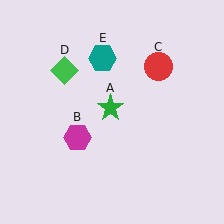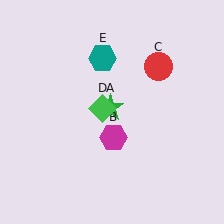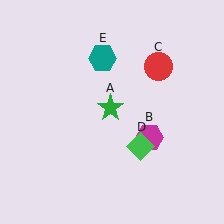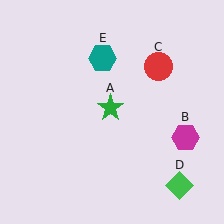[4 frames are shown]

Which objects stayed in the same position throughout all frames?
Green star (object A) and red circle (object C) and teal hexagon (object E) remained stationary.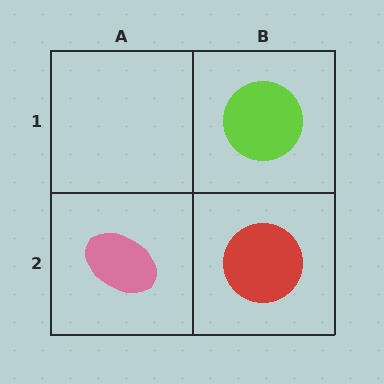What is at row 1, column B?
A lime circle.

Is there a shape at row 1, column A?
No, that cell is empty.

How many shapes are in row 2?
2 shapes.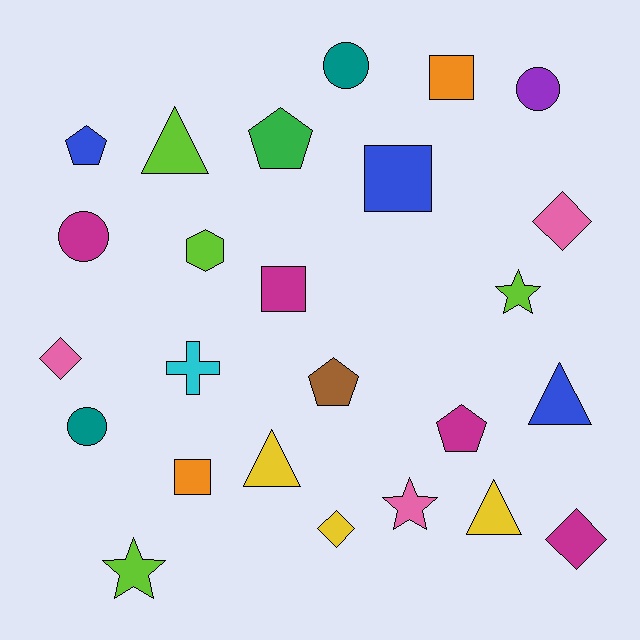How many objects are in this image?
There are 25 objects.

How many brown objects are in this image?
There is 1 brown object.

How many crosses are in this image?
There is 1 cross.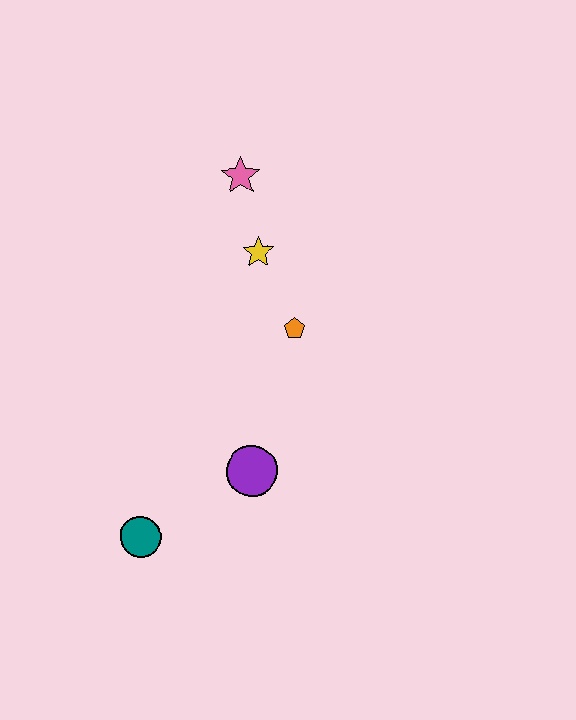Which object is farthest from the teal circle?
The pink star is farthest from the teal circle.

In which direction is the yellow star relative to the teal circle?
The yellow star is above the teal circle.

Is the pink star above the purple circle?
Yes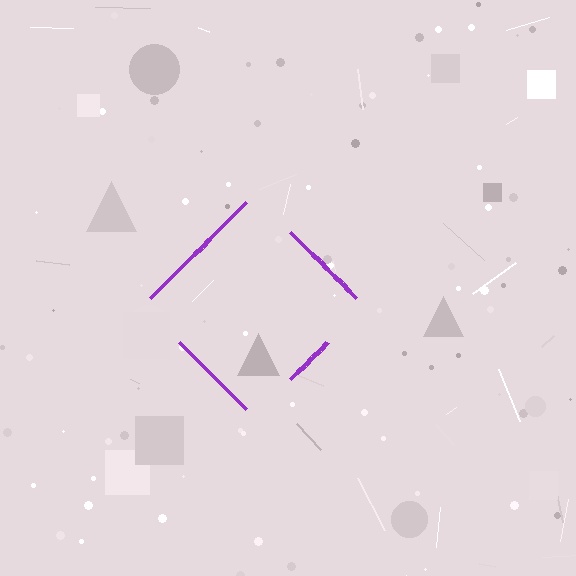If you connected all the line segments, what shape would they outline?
They would outline a diamond.